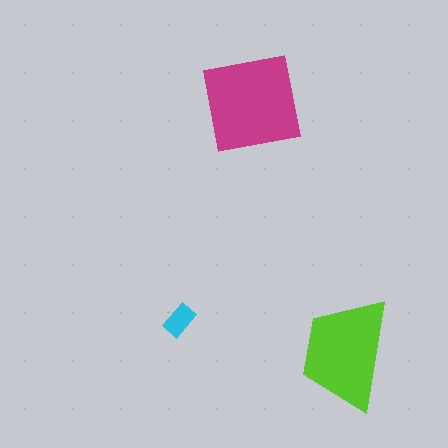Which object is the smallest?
The cyan rectangle.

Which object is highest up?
The magenta square is topmost.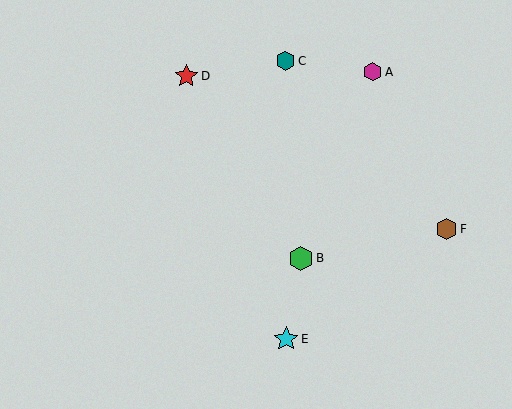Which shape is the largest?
The cyan star (labeled E) is the largest.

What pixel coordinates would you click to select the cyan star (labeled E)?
Click at (286, 339) to select the cyan star E.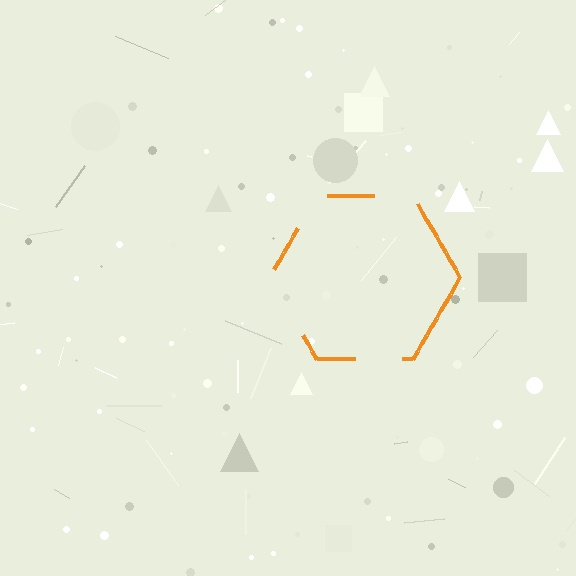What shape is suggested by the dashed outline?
The dashed outline suggests a hexagon.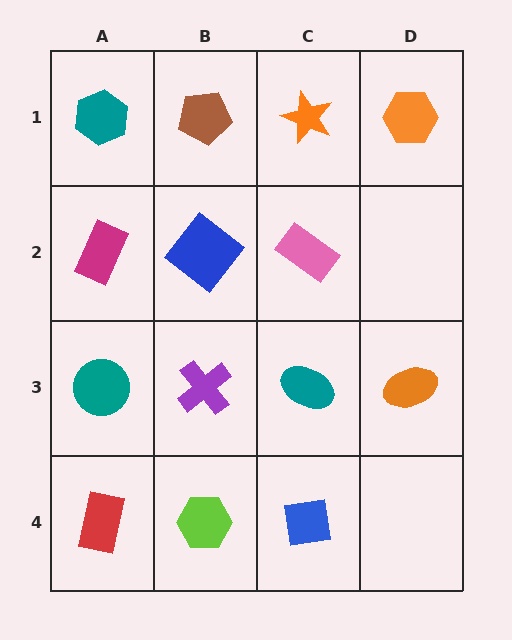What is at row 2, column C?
A pink rectangle.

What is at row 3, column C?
A teal ellipse.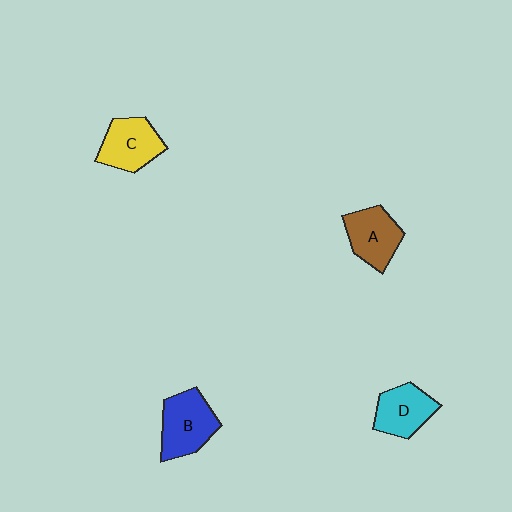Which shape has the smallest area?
Shape D (cyan).